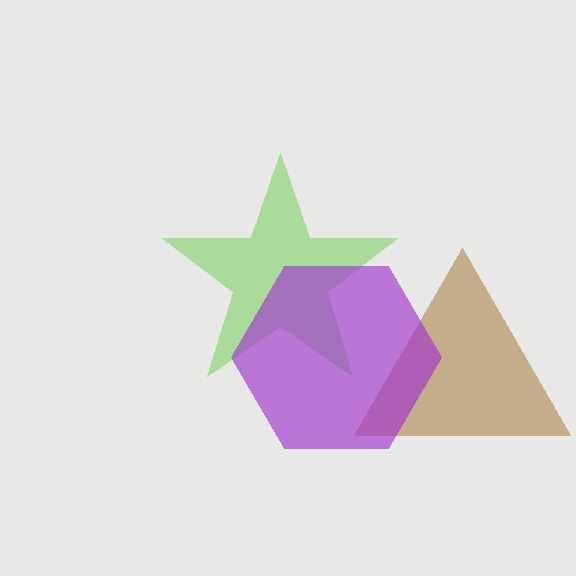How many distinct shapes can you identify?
There are 3 distinct shapes: a lime star, a brown triangle, a purple hexagon.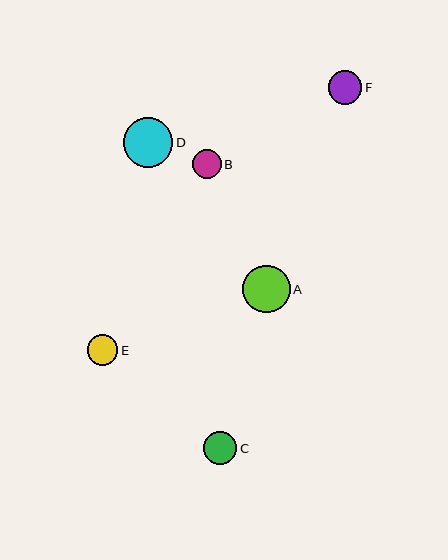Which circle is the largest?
Circle D is the largest with a size of approximately 49 pixels.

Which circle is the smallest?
Circle B is the smallest with a size of approximately 29 pixels.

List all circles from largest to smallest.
From largest to smallest: D, A, F, C, E, B.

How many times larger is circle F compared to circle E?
Circle F is approximately 1.1 times the size of circle E.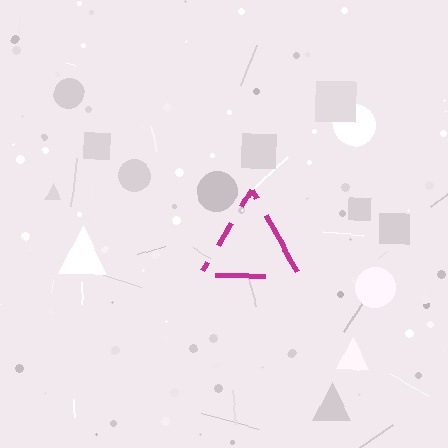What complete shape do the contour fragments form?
The contour fragments form a triangle.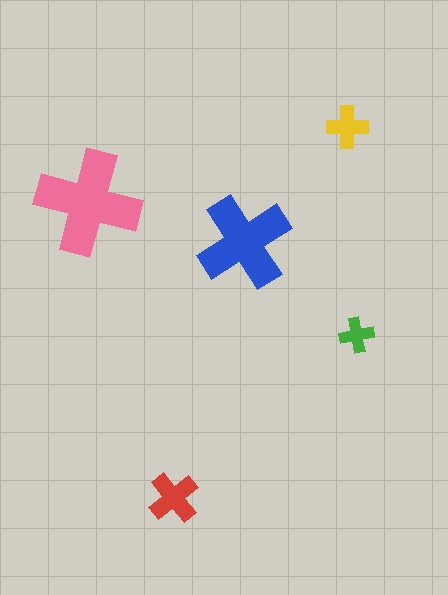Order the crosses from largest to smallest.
the pink one, the blue one, the red one, the yellow one, the green one.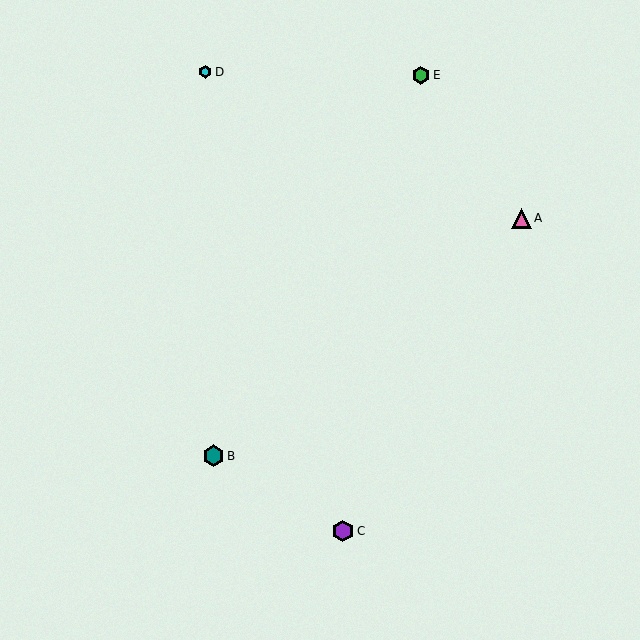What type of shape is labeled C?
Shape C is a purple hexagon.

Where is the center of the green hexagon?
The center of the green hexagon is at (421, 75).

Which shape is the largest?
The teal hexagon (labeled B) is the largest.